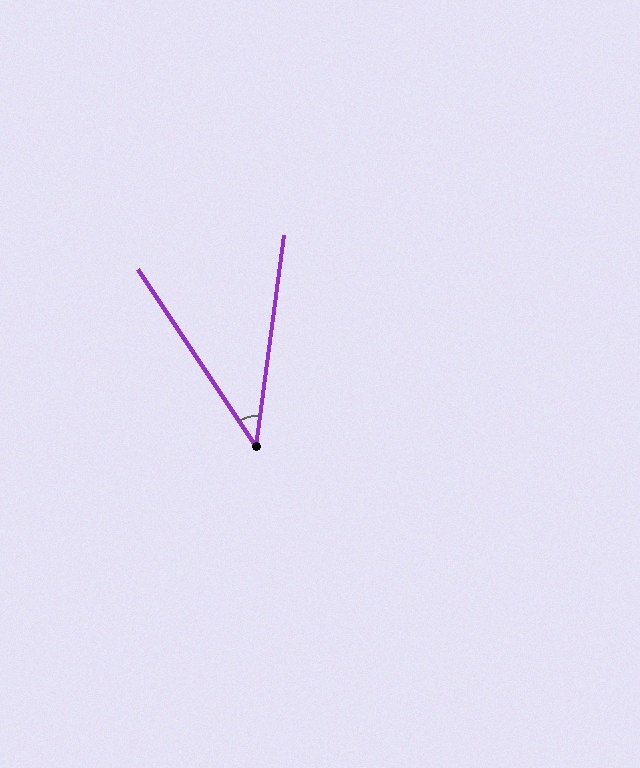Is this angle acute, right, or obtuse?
It is acute.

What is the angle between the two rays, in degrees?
Approximately 41 degrees.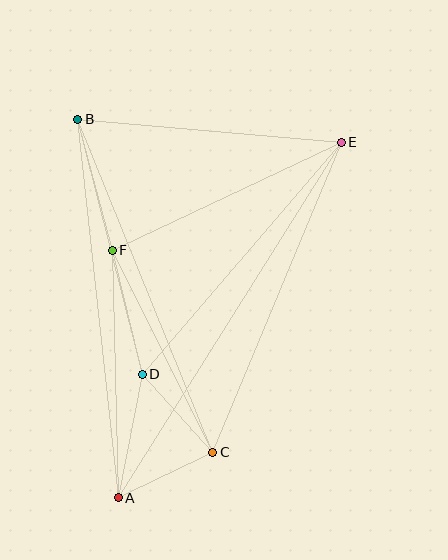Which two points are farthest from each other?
Points A and E are farthest from each other.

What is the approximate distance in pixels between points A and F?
The distance between A and F is approximately 247 pixels.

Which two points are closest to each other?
Points A and C are closest to each other.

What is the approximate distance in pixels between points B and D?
The distance between B and D is approximately 263 pixels.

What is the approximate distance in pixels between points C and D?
The distance between C and D is approximately 105 pixels.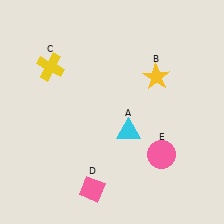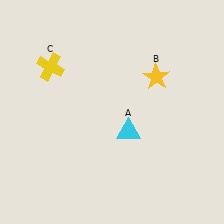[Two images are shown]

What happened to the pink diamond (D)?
The pink diamond (D) was removed in Image 2. It was in the bottom-left area of Image 1.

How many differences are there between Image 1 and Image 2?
There are 2 differences between the two images.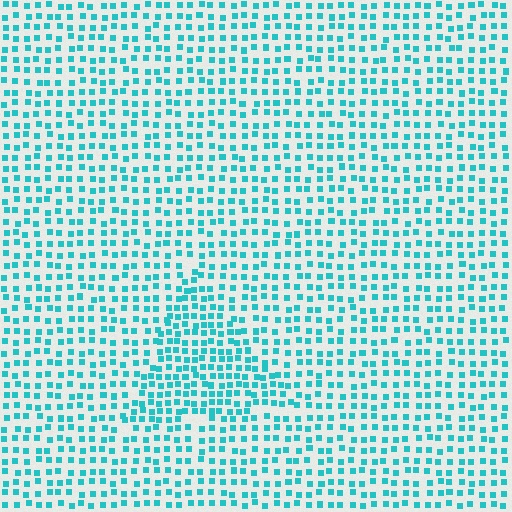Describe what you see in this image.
The image contains small cyan elements arranged at two different densities. A triangle-shaped region is visible where the elements are more densely packed than the surrounding area.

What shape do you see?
I see a triangle.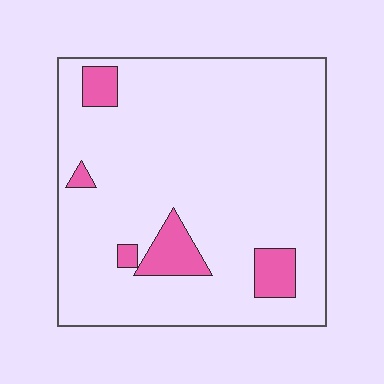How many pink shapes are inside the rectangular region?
5.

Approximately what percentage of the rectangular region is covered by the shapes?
Approximately 10%.